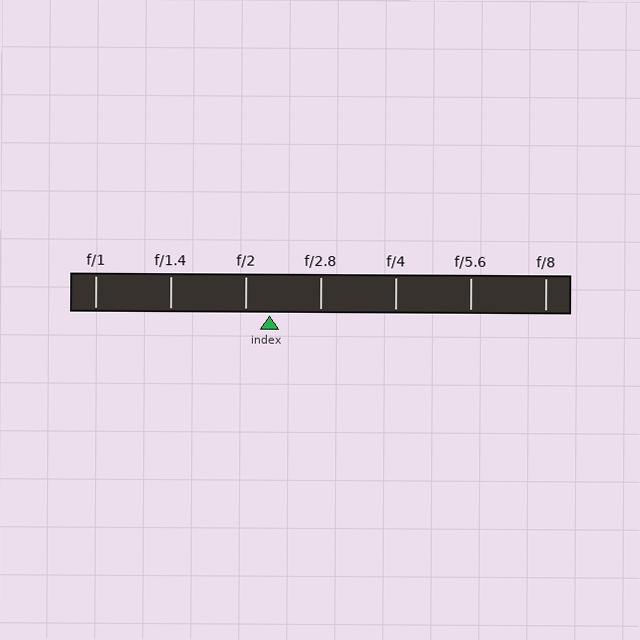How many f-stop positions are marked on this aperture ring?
There are 7 f-stop positions marked.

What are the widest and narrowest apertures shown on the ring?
The widest aperture shown is f/1 and the narrowest is f/8.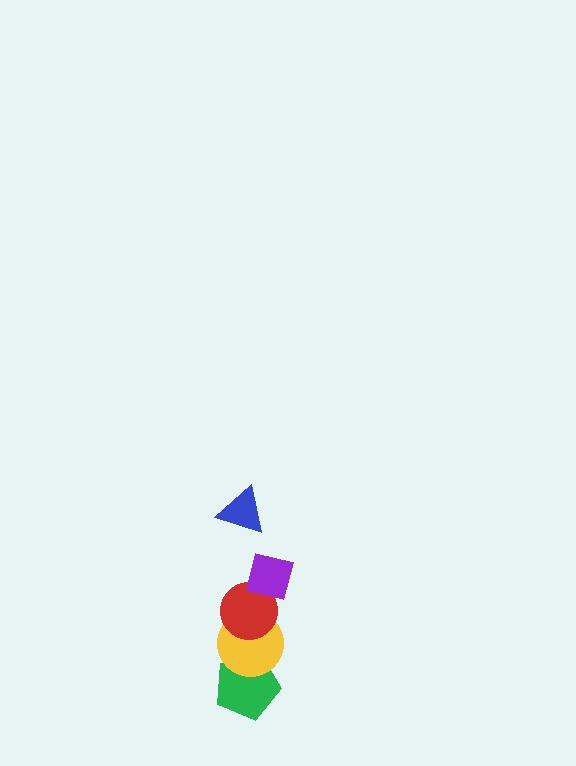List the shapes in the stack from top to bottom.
From top to bottom: the blue triangle, the purple square, the red circle, the yellow circle, the green pentagon.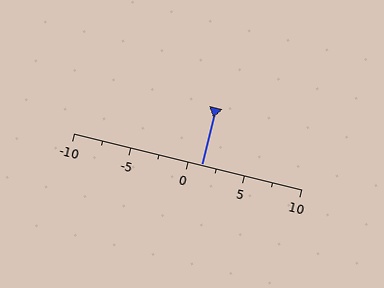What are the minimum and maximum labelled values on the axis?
The axis runs from -10 to 10.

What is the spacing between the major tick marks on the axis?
The major ticks are spaced 5 apart.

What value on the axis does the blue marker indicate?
The marker indicates approximately 1.2.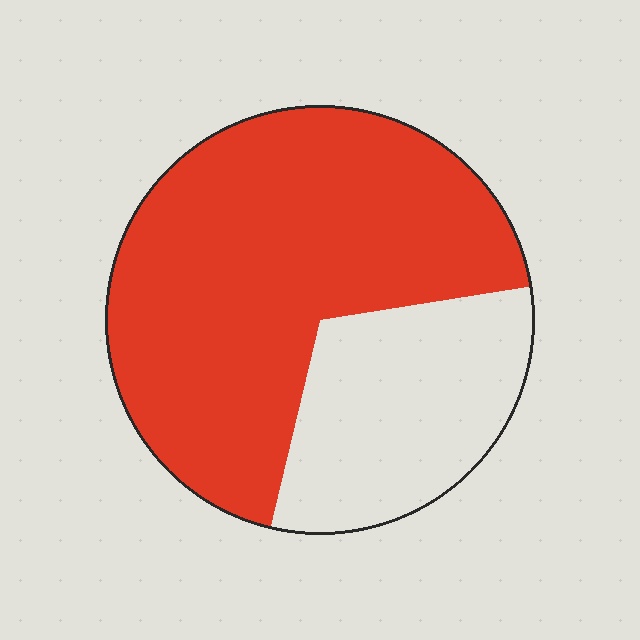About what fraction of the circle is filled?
About two thirds (2/3).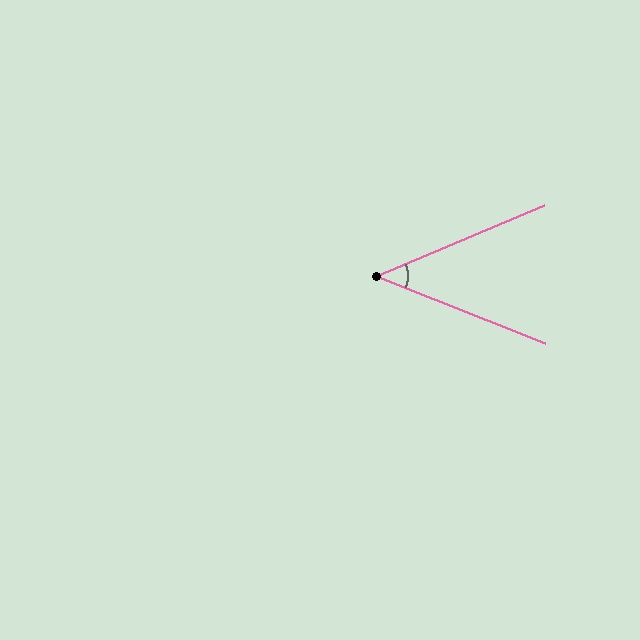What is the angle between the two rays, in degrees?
Approximately 45 degrees.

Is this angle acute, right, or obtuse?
It is acute.